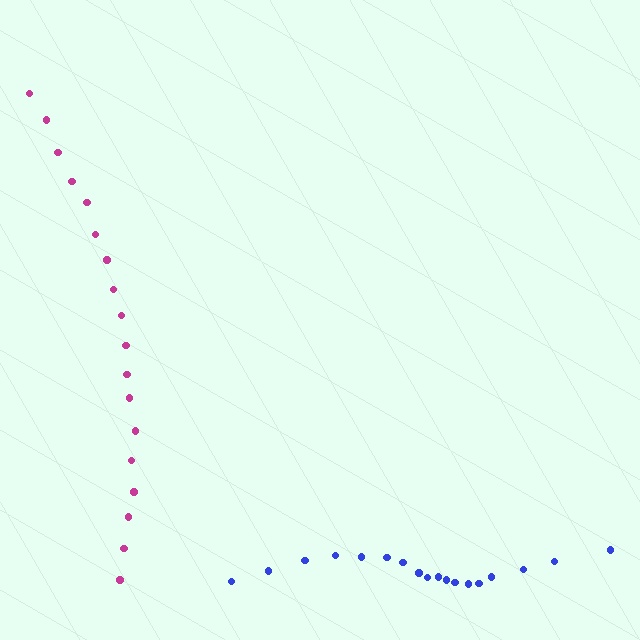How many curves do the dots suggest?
There are 2 distinct paths.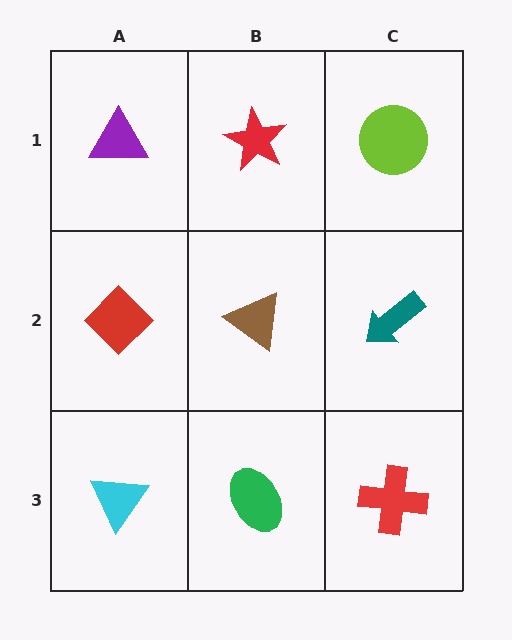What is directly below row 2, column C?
A red cross.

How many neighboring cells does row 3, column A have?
2.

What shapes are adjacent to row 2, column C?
A lime circle (row 1, column C), a red cross (row 3, column C), a brown triangle (row 2, column B).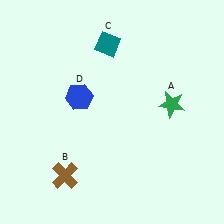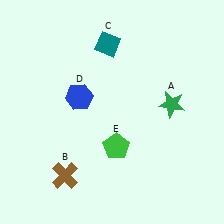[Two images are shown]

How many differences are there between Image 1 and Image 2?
There is 1 difference between the two images.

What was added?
A green pentagon (E) was added in Image 2.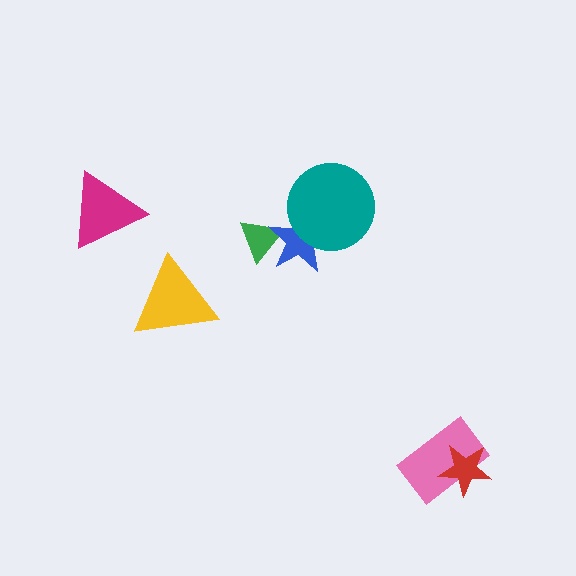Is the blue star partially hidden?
Yes, it is partially covered by another shape.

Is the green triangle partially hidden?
Yes, it is partially covered by another shape.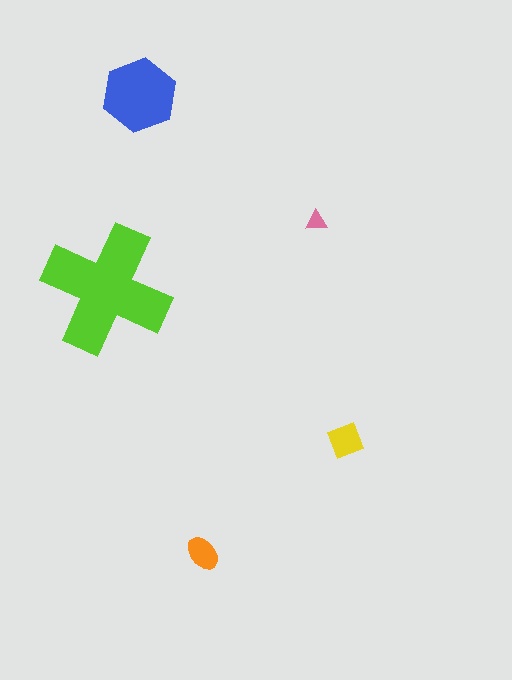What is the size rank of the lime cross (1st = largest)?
1st.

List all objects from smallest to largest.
The pink triangle, the orange ellipse, the yellow square, the blue hexagon, the lime cross.